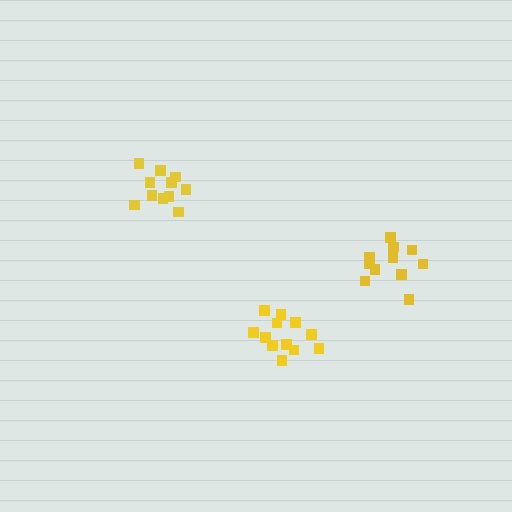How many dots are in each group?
Group 1: 12 dots, Group 2: 11 dots, Group 3: 11 dots (34 total).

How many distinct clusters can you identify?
There are 3 distinct clusters.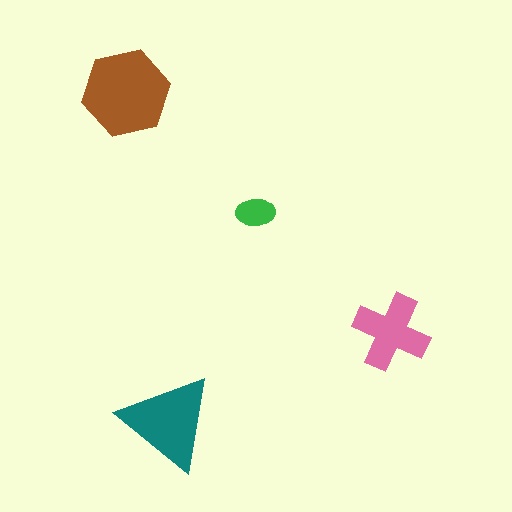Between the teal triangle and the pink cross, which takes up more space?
The teal triangle.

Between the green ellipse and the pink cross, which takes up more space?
The pink cross.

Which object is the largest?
The brown hexagon.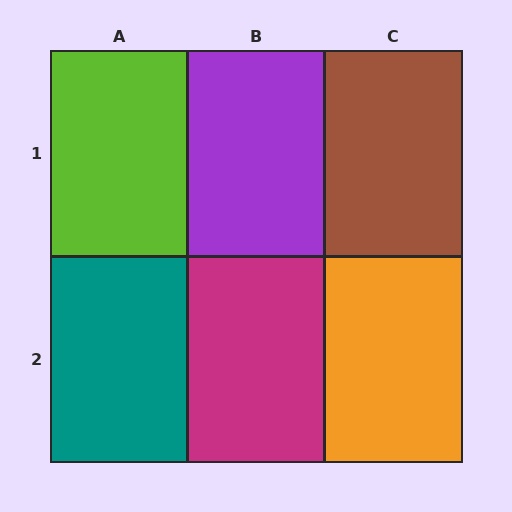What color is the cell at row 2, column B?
Magenta.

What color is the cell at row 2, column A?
Teal.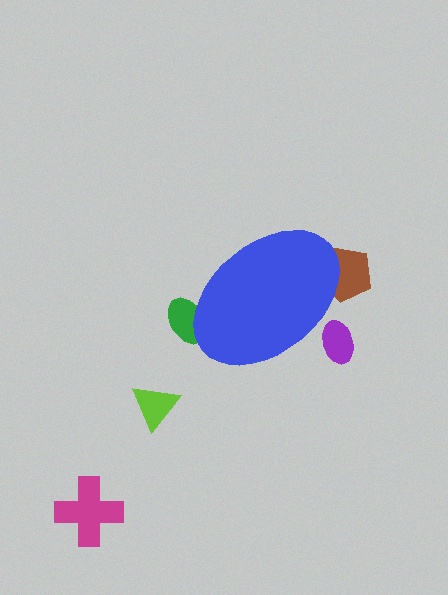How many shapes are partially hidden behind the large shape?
3 shapes are partially hidden.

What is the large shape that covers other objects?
A blue ellipse.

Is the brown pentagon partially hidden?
Yes, the brown pentagon is partially hidden behind the blue ellipse.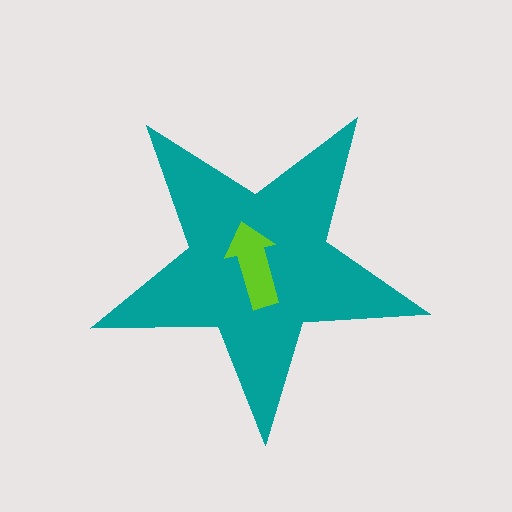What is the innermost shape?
The lime arrow.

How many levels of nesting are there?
2.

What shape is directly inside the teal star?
The lime arrow.